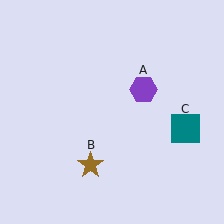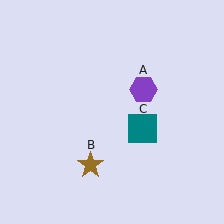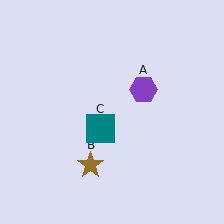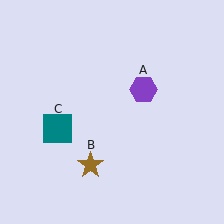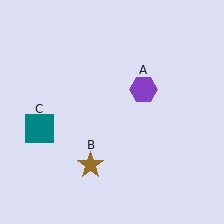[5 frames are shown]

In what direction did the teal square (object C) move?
The teal square (object C) moved left.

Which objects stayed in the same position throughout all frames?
Purple hexagon (object A) and brown star (object B) remained stationary.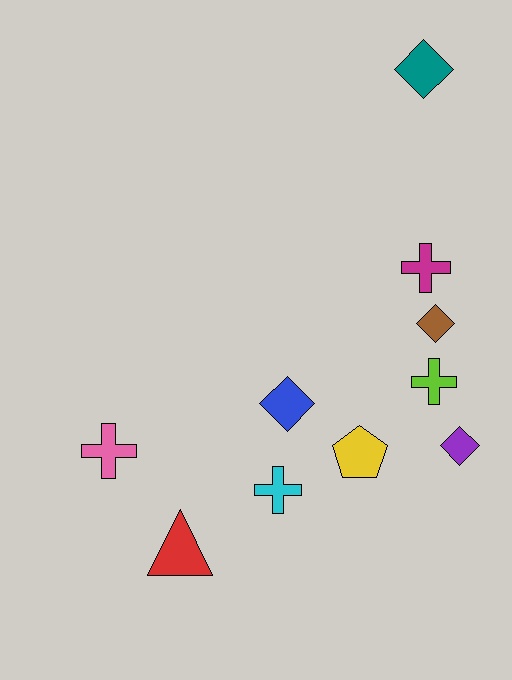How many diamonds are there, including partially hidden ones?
There are 4 diamonds.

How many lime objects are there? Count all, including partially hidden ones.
There is 1 lime object.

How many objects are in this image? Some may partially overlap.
There are 10 objects.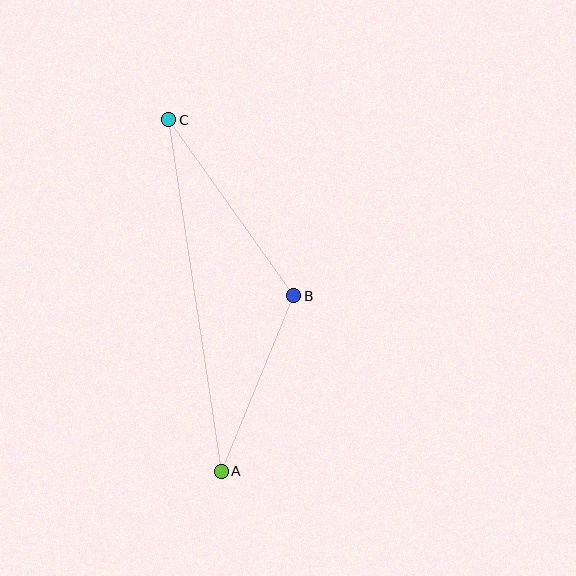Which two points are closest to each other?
Points A and B are closest to each other.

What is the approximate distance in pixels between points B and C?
The distance between B and C is approximately 216 pixels.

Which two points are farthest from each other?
Points A and C are farthest from each other.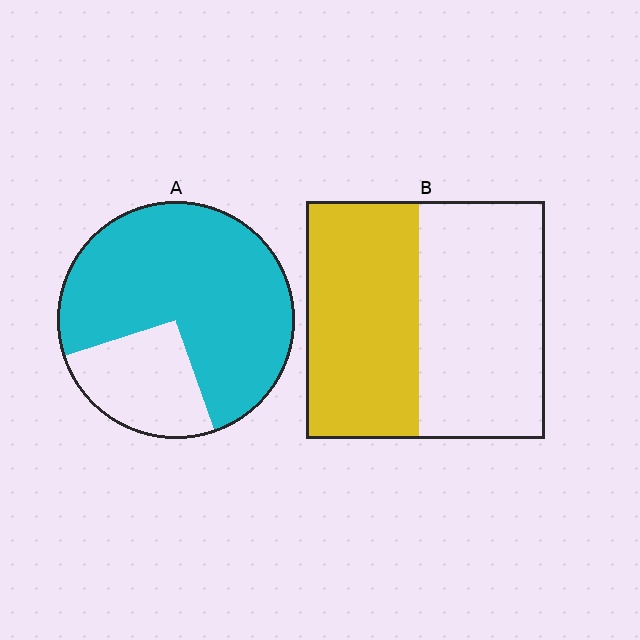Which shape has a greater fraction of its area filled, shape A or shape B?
Shape A.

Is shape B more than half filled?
Roughly half.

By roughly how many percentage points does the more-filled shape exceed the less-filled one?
By roughly 25 percentage points (A over B).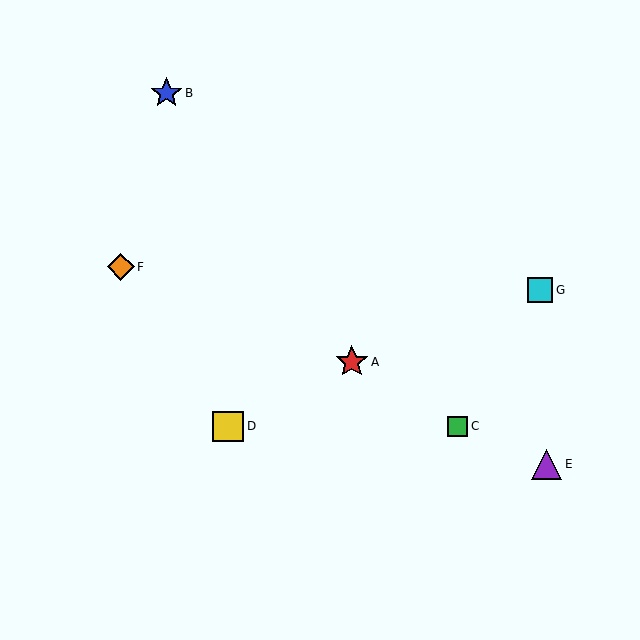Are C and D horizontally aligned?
Yes, both are at y≈426.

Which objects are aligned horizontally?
Objects C, D are aligned horizontally.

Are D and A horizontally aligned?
No, D is at y≈426 and A is at y≈362.